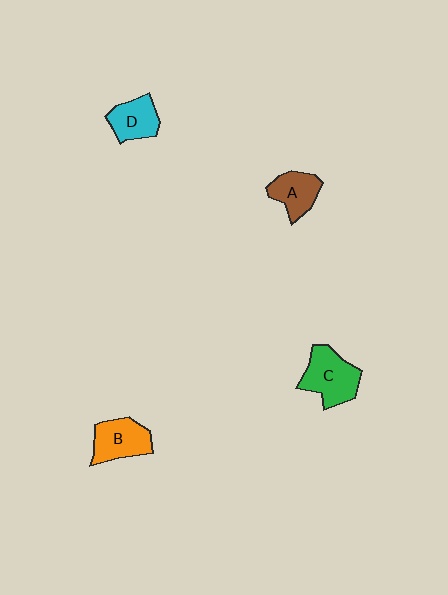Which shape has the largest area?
Shape C (green).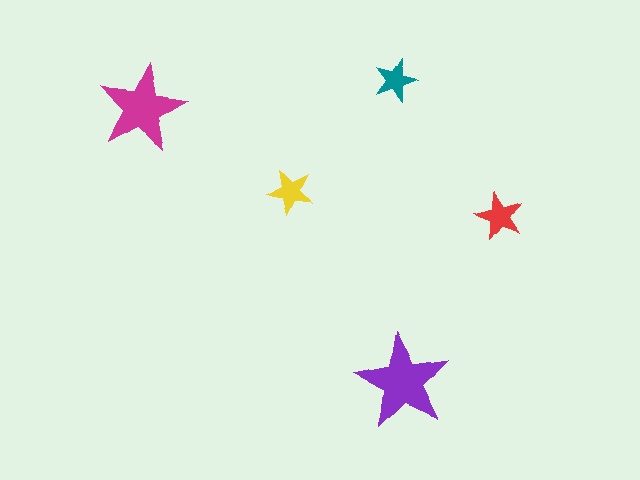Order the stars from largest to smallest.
the purple one, the magenta one, the red one, the yellow one, the teal one.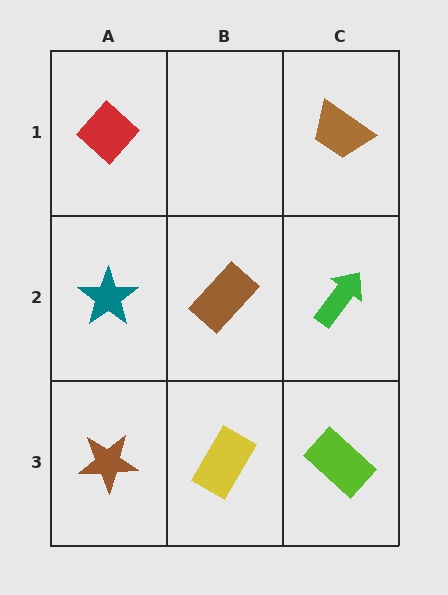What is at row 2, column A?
A teal star.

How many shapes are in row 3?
3 shapes.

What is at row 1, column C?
A brown trapezoid.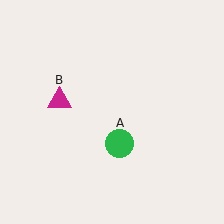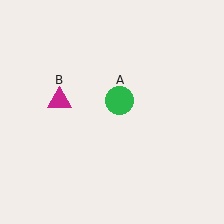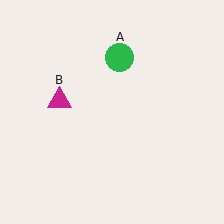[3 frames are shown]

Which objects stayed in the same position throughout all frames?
Magenta triangle (object B) remained stationary.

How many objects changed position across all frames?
1 object changed position: green circle (object A).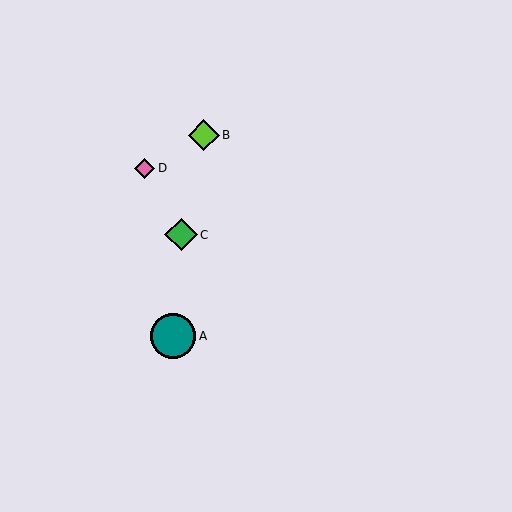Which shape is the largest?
The teal circle (labeled A) is the largest.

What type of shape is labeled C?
Shape C is a green diamond.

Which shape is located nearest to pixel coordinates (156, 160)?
The pink diamond (labeled D) at (145, 168) is nearest to that location.